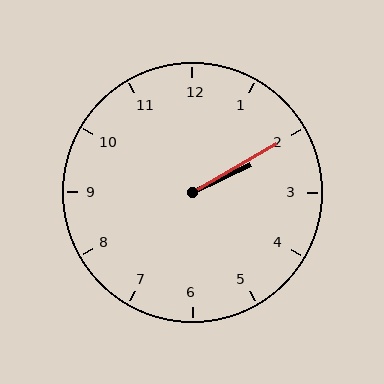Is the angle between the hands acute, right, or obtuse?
It is acute.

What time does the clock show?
2:10.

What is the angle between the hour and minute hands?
Approximately 5 degrees.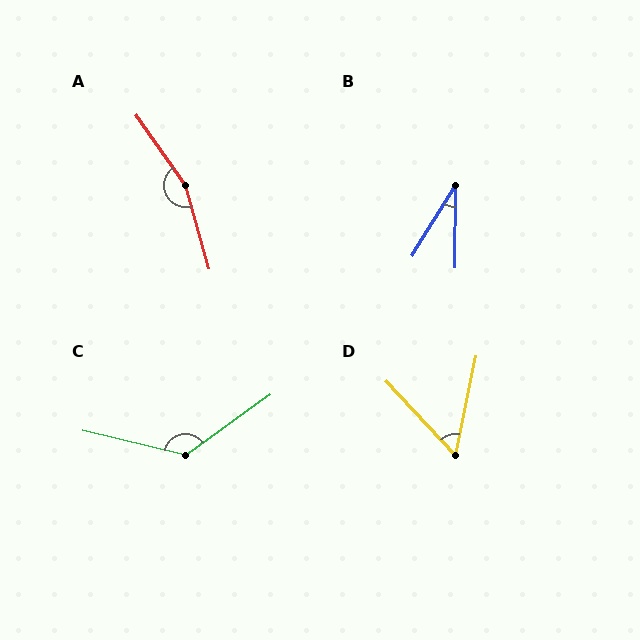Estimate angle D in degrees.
Approximately 54 degrees.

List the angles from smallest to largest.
B (32°), D (54°), C (131°), A (161°).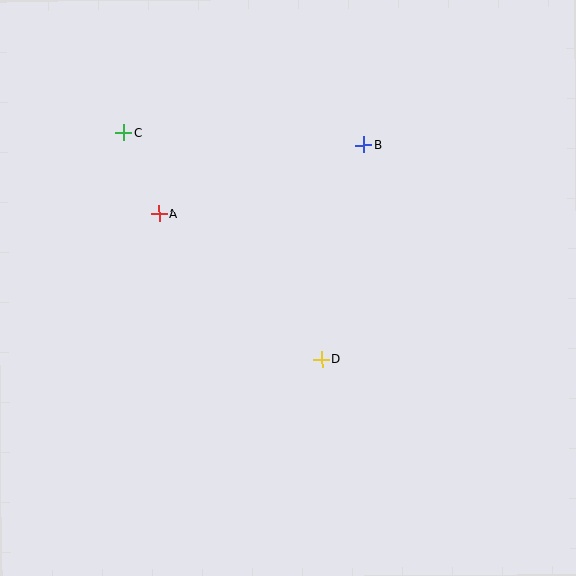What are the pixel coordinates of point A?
Point A is at (159, 213).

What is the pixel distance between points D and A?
The distance between D and A is 219 pixels.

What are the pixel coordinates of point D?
Point D is at (322, 359).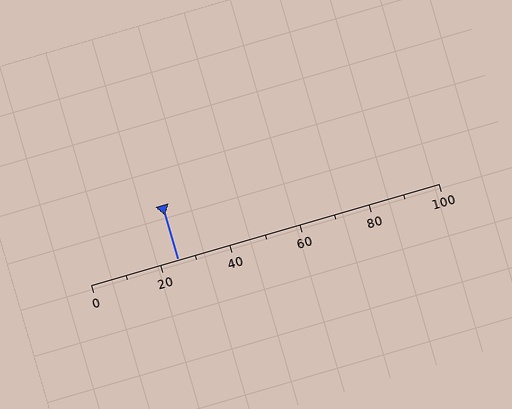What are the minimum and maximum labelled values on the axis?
The axis runs from 0 to 100.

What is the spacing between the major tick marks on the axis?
The major ticks are spaced 20 apart.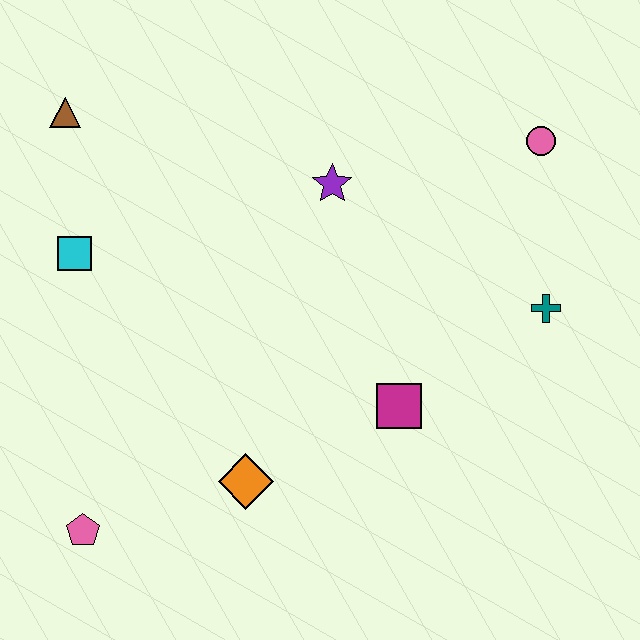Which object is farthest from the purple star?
The pink pentagon is farthest from the purple star.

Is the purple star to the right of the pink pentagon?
Yes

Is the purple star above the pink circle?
No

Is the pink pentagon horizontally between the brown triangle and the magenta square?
Yes